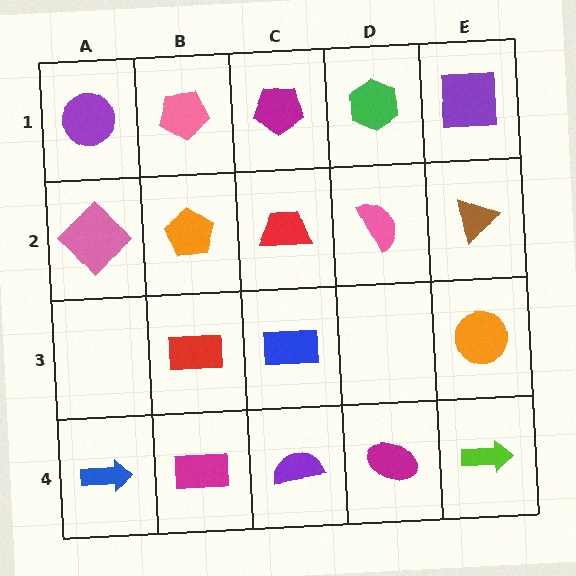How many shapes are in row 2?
5 shapes.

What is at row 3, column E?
An orange circle.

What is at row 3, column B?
A red rectangle.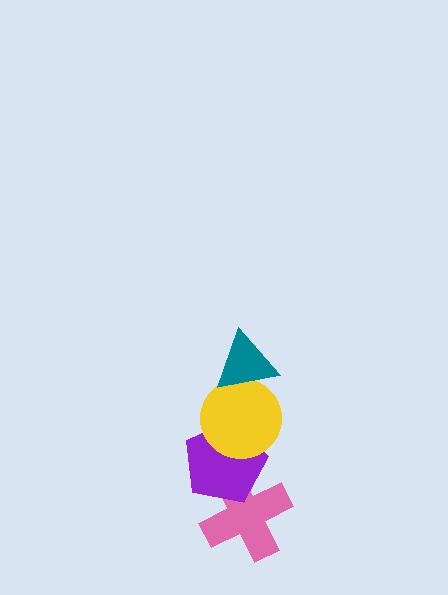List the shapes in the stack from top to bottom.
From top to bottom: the teal triangle, the yellow circle, the purple pentagon, the pink cross.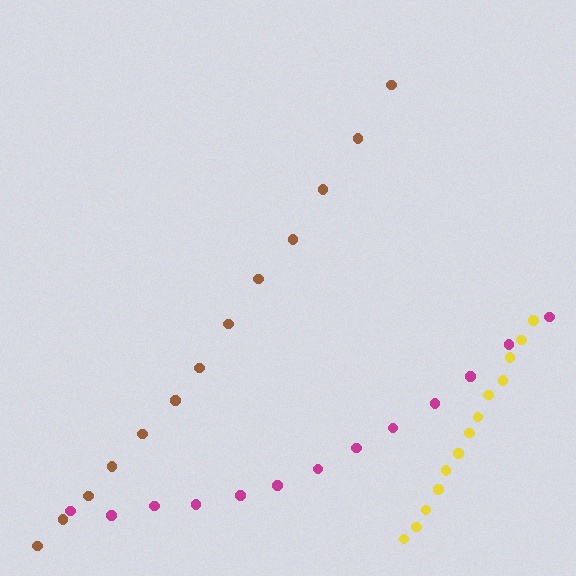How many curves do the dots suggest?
There are 3 distinct paths.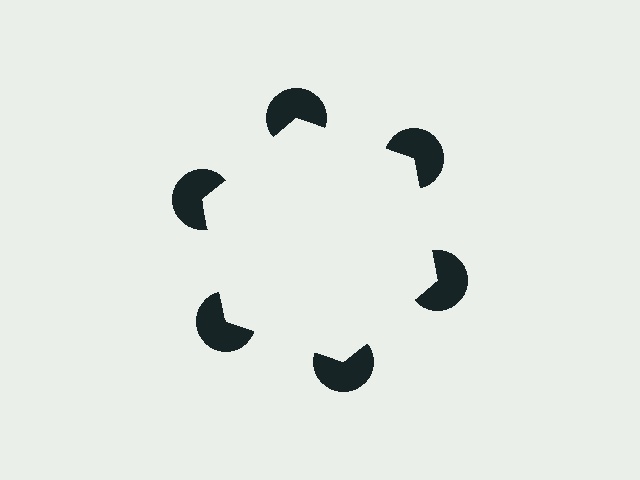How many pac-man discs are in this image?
There are 6 — one at each vertex of the illusory hexagon.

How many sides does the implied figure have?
6 sides.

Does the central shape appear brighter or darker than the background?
It typically appears slightly brighter than the background, even though no actual brightness change is drawn.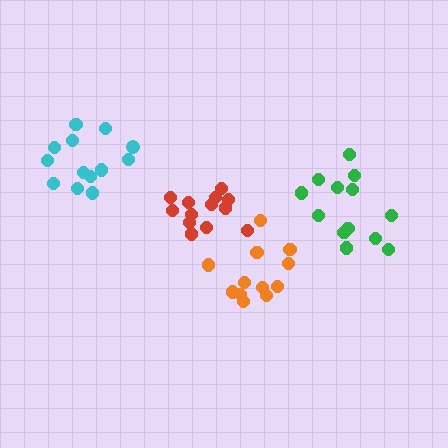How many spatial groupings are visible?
There are 4 spatial groupings.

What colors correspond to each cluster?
The clusters are colored: cyan, green, red, orange.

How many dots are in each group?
Group 1: 13 dots, Group 2: 13 dots, Group 3: 13 dots, Group 4: 12 dots (51 total).